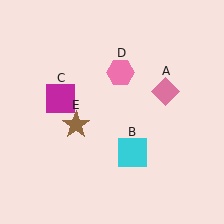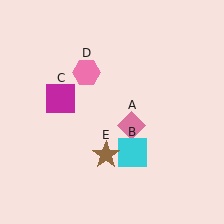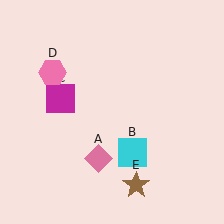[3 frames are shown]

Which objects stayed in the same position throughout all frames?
Cyan square (object B) and magenta square (object C) remained stationary.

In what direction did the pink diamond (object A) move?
The pink diamond (object A) moved down and to the left.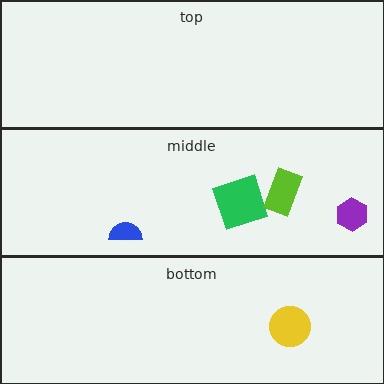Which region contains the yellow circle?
The bottom region.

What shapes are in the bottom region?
The yellow circle.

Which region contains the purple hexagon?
The middle region.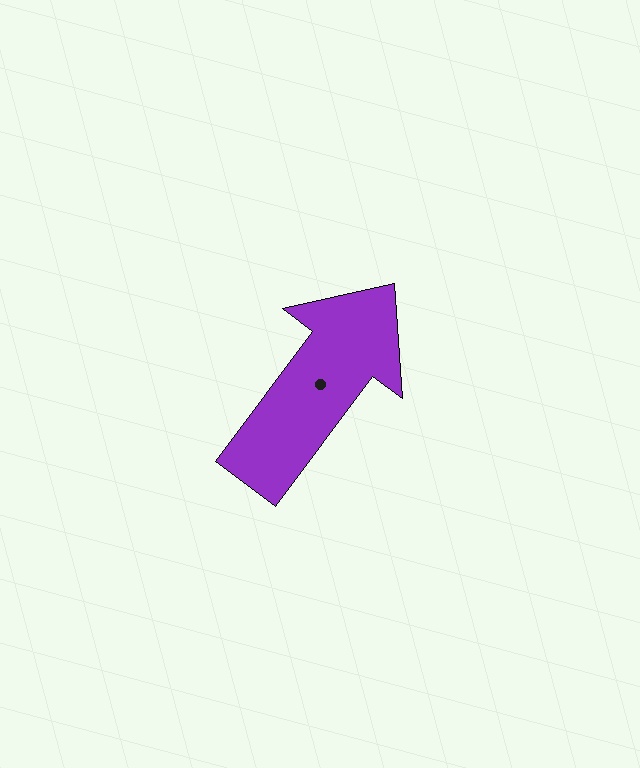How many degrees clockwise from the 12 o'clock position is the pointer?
Approximately 37 degrees.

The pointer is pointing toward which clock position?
Roughly 1 o'clock.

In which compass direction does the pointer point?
Northeast.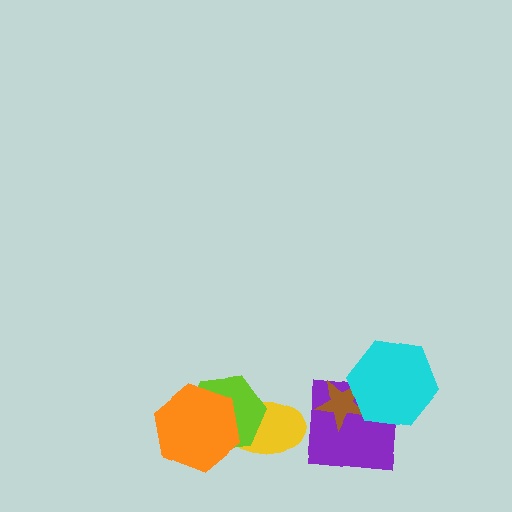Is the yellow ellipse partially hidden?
Yes, it is partially covered by another shape.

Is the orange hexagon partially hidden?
No, no other shape covers it.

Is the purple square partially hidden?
Yes, it is partially covered by another shape.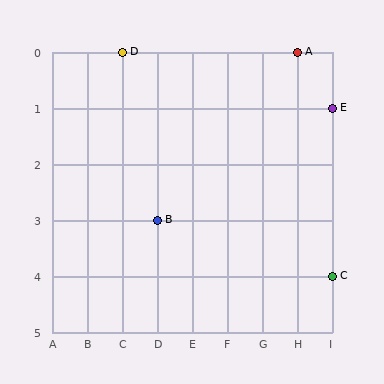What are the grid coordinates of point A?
Point A is at grid coordinates (H, 0).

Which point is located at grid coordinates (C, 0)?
Point D is at (C, 0).